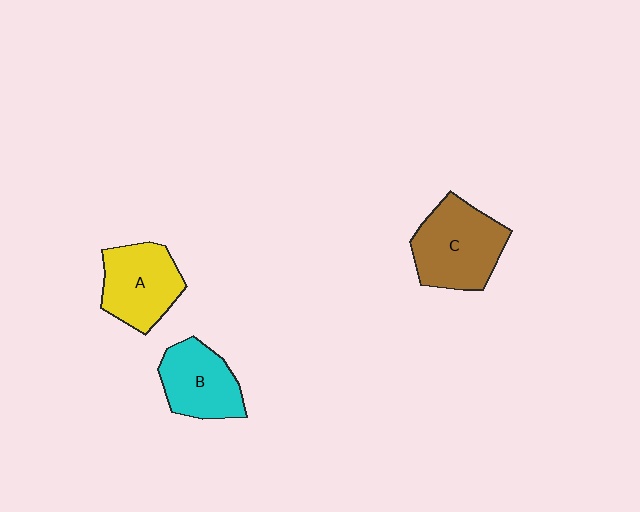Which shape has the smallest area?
Shape B (cyan).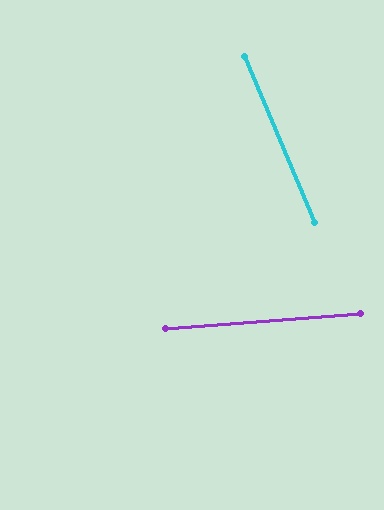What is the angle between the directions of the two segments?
Approximately 72 degrees.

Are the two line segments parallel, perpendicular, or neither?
Neither parallel nor perpendicular — they differ by about 72°.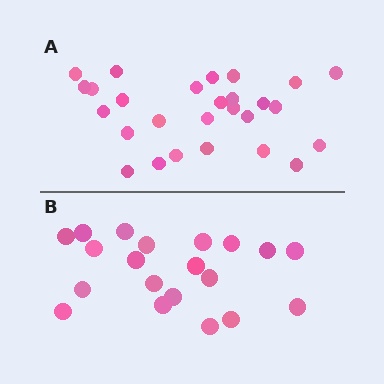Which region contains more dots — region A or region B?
Region A (the top region) has more dots.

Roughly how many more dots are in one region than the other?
Region A has roughly 8 or so more dots than region B.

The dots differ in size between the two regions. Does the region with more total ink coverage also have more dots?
No. Region B has more total ink coverage because its dots are larger, but region A actually contains more individual dots. Total area can be misleading — the number of items is what matters here.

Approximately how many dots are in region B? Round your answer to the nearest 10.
About 20 dots.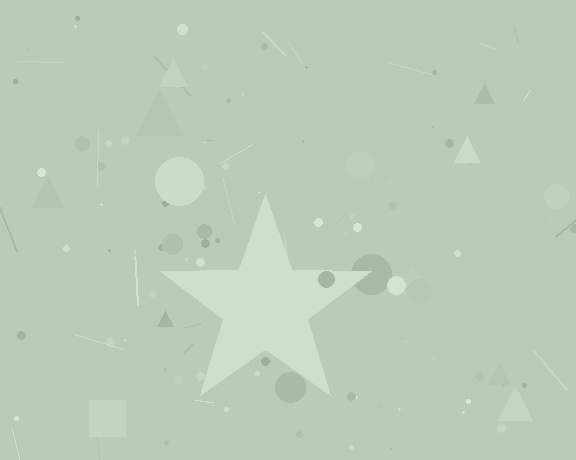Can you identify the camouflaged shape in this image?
The camouflaged shape is a star.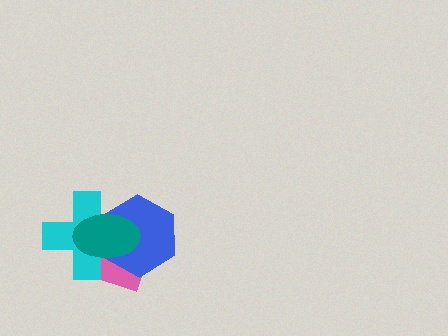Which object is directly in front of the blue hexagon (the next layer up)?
The cyan cross is directly in front of the blue hexagon.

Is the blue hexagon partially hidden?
Yes, it is partially covered by another shape.